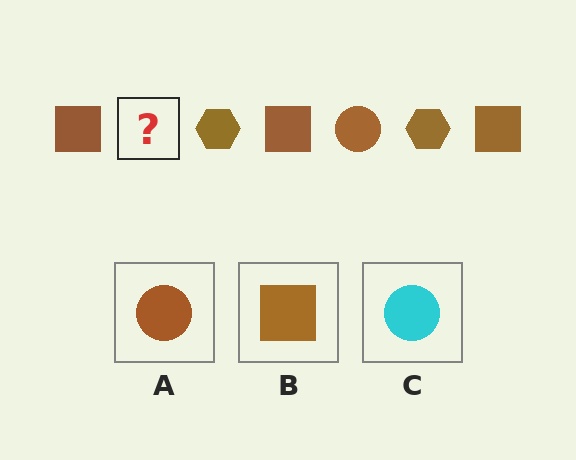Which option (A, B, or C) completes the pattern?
A.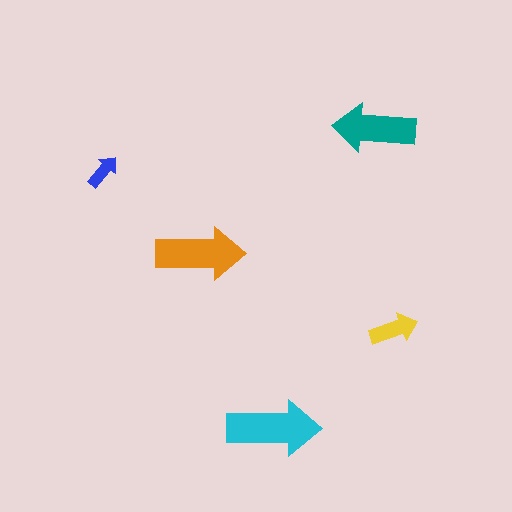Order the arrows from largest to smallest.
the cyan one, the orange one, the teal one, the yellow one, the blue one.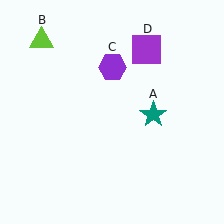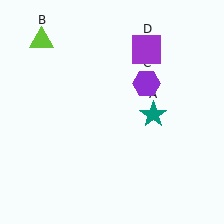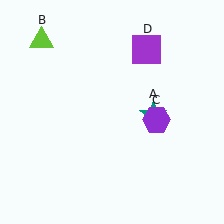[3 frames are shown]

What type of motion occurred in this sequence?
The purple hexagon (object C) rotated clockwise around the center of the scene.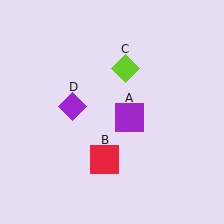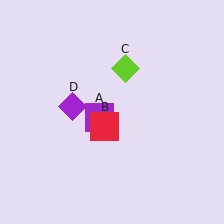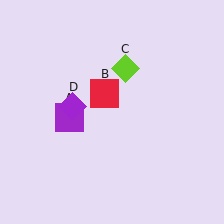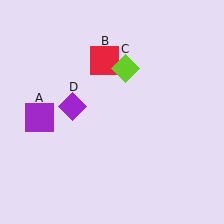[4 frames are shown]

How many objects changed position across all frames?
2 objects changed position: purple square (object A), red square (object B).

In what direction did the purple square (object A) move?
The purple square (object A) moved left.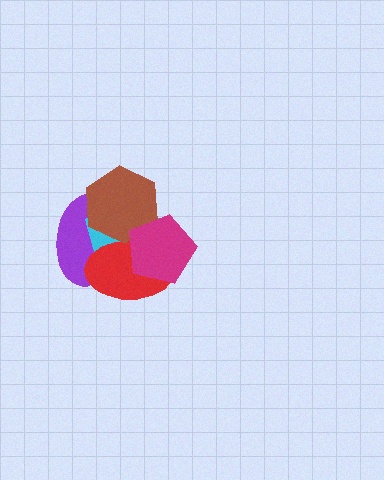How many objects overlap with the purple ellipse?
4 objects overlap with the purple ellipse.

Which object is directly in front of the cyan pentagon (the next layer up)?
The red ellipse is directly in front of the cyan pentagon.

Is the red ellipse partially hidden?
Yes, it is partially covered by another shape.